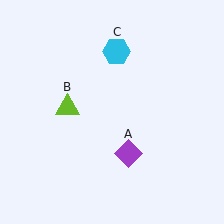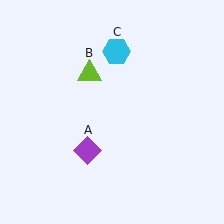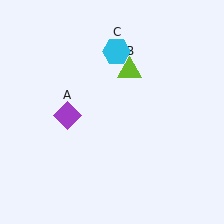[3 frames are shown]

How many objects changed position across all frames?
2 objects changed position: purple diamond (object A), lime triangle (object B).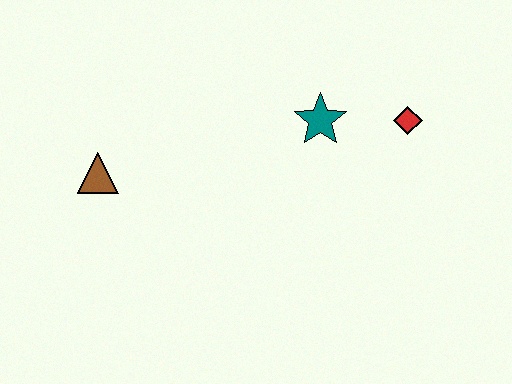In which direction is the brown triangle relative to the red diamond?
The brown triangle is to the left of the red diamond.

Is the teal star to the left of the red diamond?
Yes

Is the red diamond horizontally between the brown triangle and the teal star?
No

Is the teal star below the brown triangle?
No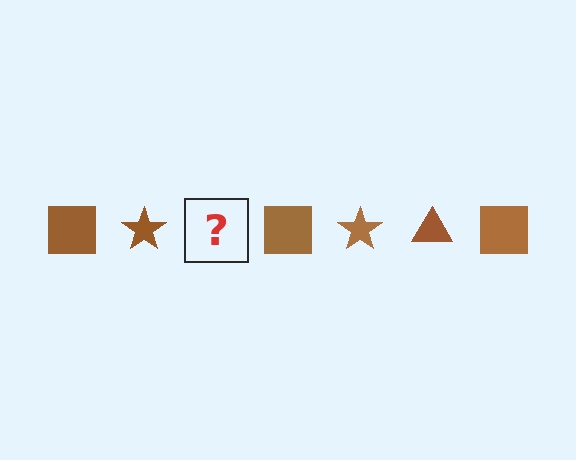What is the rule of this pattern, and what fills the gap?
The rule is that the pattern cycles through square, star, triangle shapes in brown. The gap should be filled with a brown triangle.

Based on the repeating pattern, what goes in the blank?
The blank should be a brown triangle.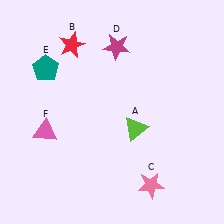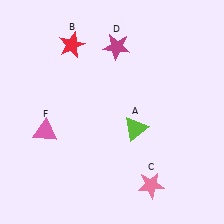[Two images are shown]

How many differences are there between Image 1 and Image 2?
There is 1 difference between the two images.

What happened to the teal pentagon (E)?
The teal pentagon (E) was removed in Image 2. It was in the top-left area of Image 1.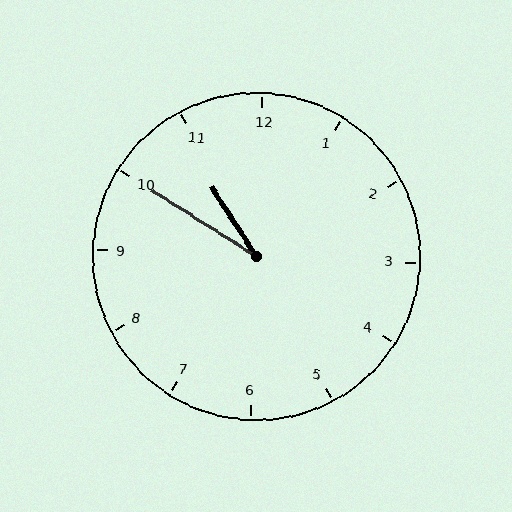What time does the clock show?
10:50.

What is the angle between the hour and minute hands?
Approximately 25 degrees.